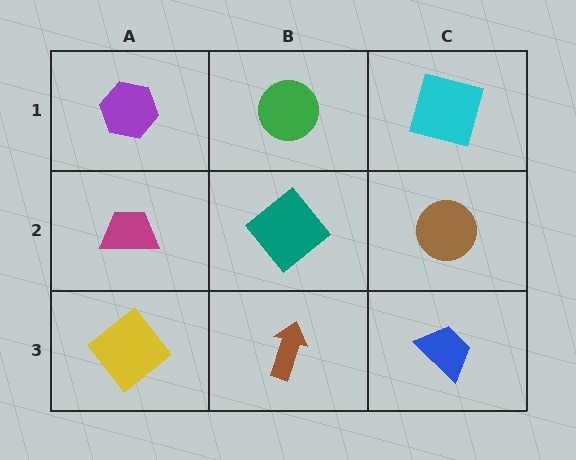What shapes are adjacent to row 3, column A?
A magenta trapezoid (row 2, column A), a brown arrow (row 3, column B).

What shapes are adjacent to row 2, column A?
A purple hexagon (row 1, column A), a yellow diamond (row 3, column A), a teal diamond (row 2, column B).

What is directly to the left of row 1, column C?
A green circle.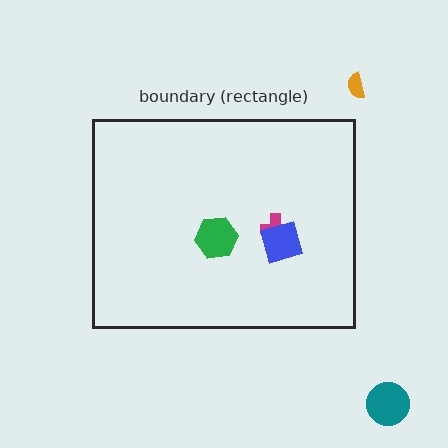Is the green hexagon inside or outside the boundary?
Inside.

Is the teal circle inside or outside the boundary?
Outside.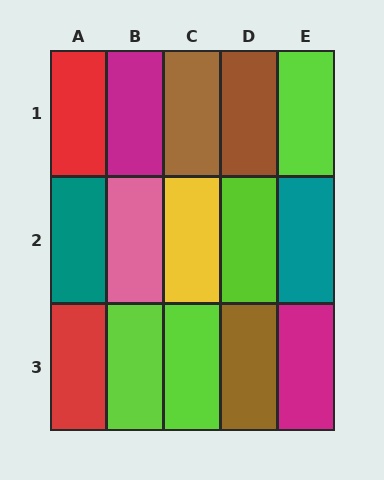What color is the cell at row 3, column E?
Magenta.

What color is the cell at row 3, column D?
Brown.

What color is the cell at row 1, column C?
Brown.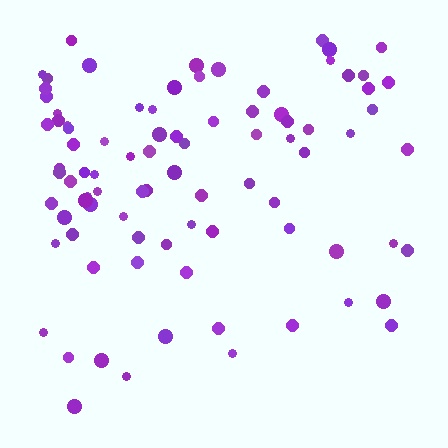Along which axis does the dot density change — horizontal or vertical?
Vertical.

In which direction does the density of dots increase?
From bottom to top, with the top side densest.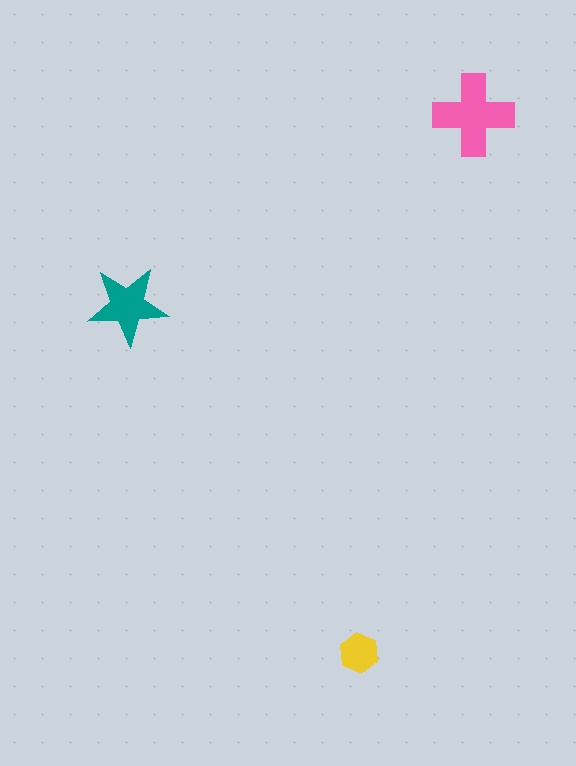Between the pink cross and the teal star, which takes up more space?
The pink cross.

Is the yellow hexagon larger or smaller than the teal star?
Smaller.